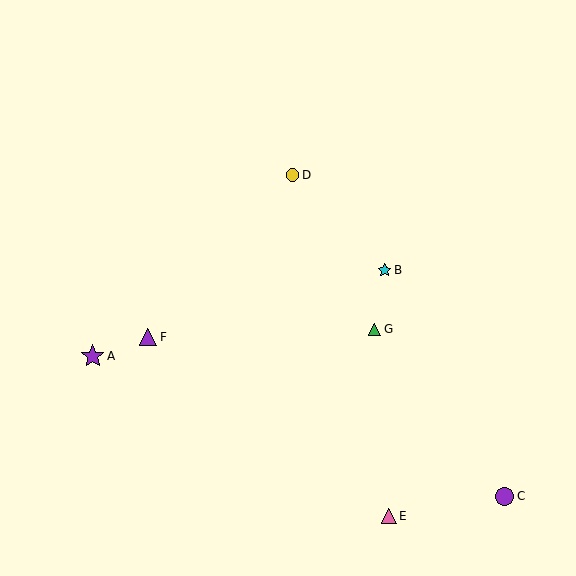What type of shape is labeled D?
Shape D is a yellow circle.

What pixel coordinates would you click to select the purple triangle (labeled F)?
Click at (148, 337) to select the purple triangle F.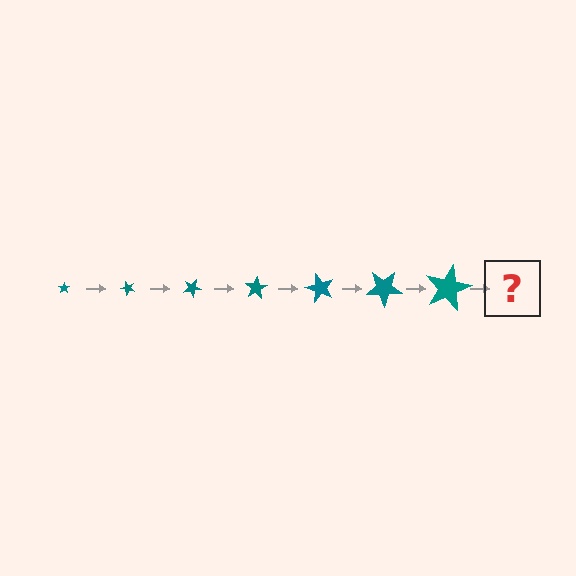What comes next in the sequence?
The next element should be a star, larger than the previous one and rotated 350 degrees from the start.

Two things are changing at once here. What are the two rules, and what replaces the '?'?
The two rules are that the star grows larger each step and it rotates 50 degrees each step. The '?' should be a star, larger than the previous one and rotated 350 degrees from the start.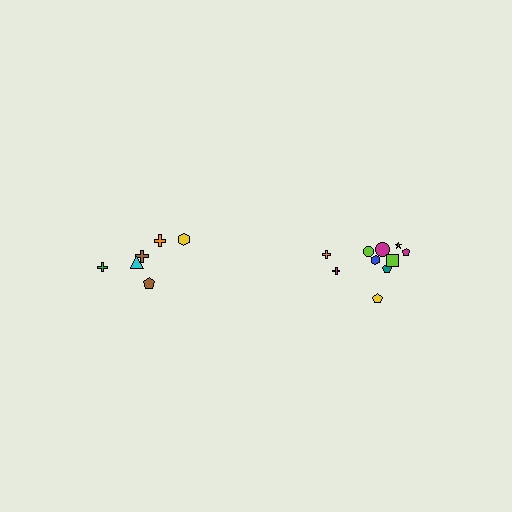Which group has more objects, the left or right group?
The right group.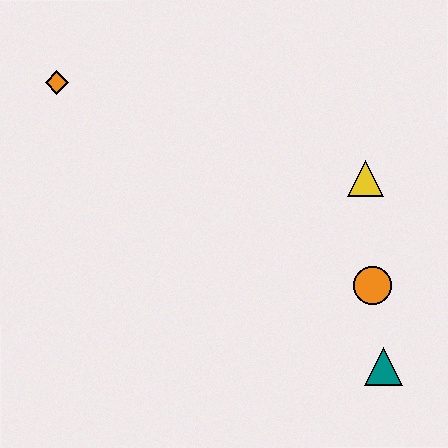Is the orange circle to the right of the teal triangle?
No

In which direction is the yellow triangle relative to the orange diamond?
The yellow triangle is to the right of the orange diamond.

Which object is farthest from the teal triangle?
The orange diamond is farthest from the teal triangle.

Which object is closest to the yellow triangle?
The orange circle is closest to the yellow triangle.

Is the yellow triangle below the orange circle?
No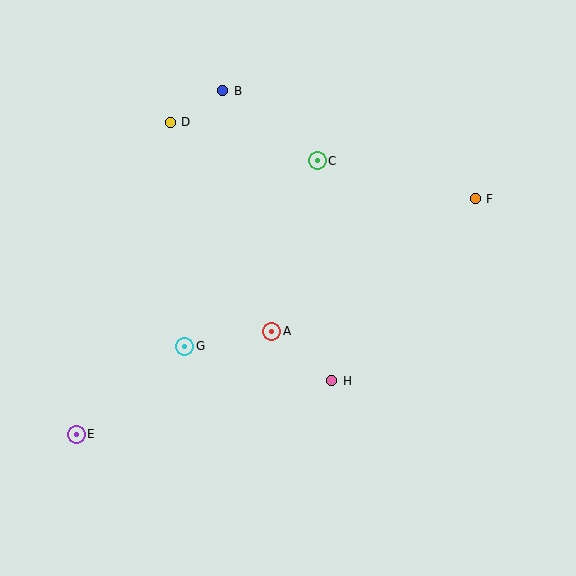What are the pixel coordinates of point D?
Point D is at (170, 122).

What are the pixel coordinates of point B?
Point B is at (223, 91).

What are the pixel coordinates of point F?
Point F is at (475, 199).